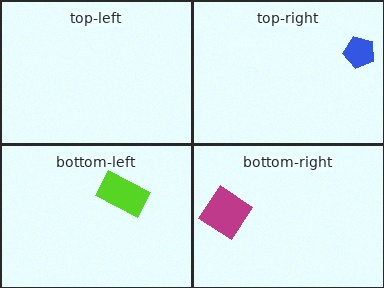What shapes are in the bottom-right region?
The magenta diamond.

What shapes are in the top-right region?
The blue pentagon.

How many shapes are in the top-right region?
1.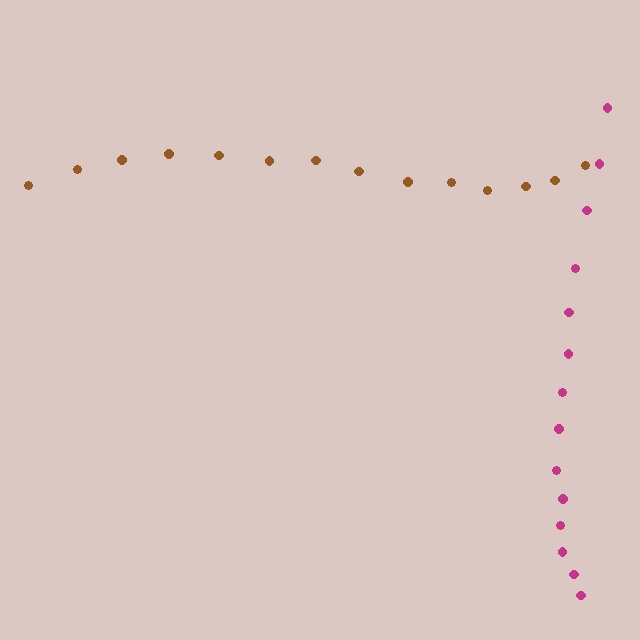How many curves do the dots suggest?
There are 2 distinct paths.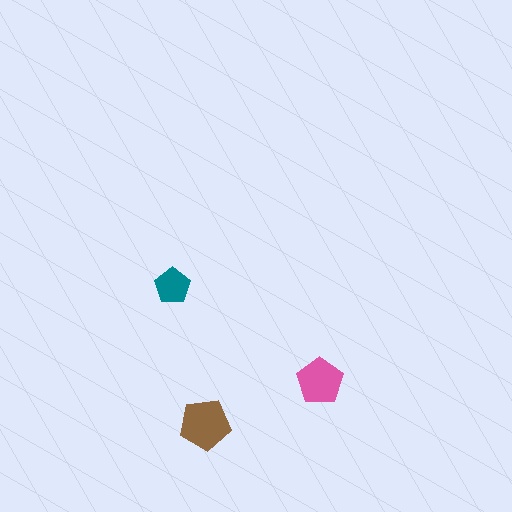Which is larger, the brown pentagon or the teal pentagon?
The brown one.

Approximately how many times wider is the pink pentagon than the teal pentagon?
About 1.5 times wider.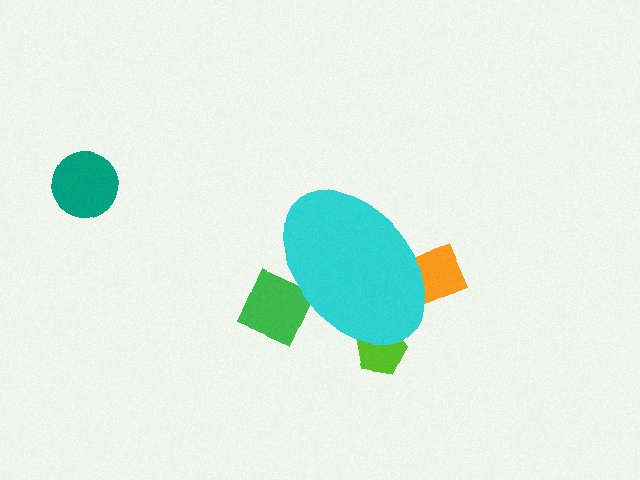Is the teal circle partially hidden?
No, the teal circle is fully visible.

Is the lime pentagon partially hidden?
Yes, the lime pentagon is partially hidden behind the cyan ellipse.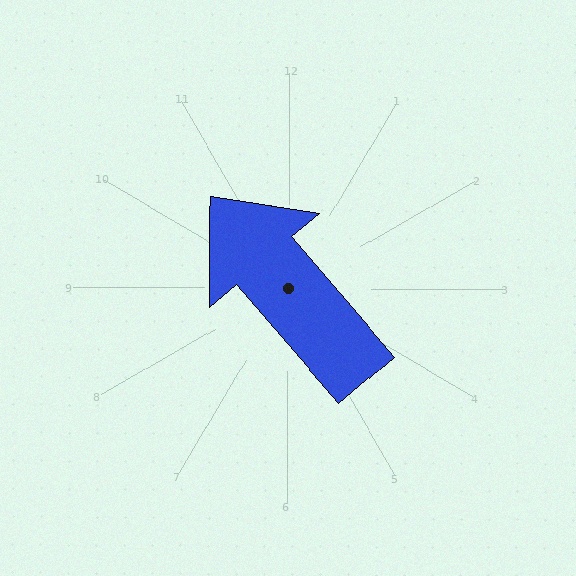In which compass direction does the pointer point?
Northwest.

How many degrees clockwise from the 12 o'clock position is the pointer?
Approximately 319 degrees.